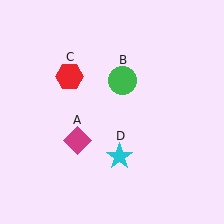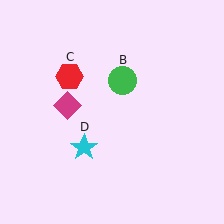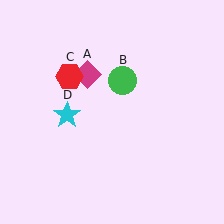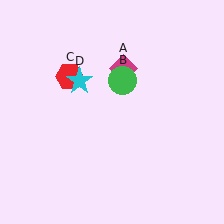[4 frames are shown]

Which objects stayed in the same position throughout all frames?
Green circle (object B) and red hexagon (object C) remained stationary.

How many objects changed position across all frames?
2 objects changed position: magenta diamond (object A), cyan star (object D).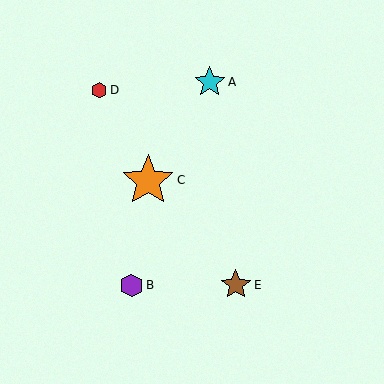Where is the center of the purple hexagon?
The center of the purple hexagon is at (132, 285).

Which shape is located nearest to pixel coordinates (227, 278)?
The brown star (labeled E) at (236, 285) is nearest to that location.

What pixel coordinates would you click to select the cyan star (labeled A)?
Click at (210, 82) to select the cyan star A.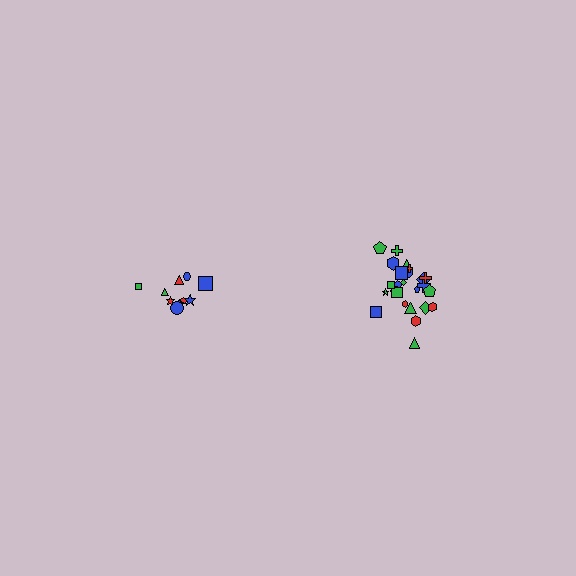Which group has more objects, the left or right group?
The right group.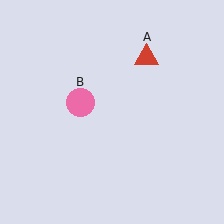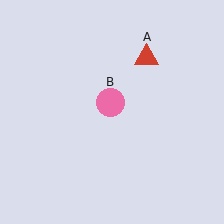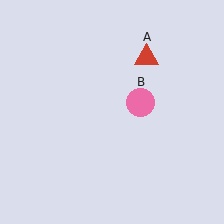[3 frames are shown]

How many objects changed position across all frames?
1 object changed position: pink circle (object B).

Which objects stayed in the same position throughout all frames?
Red triangle (object A) remained stationary.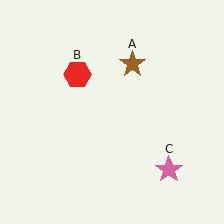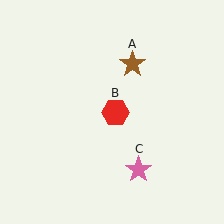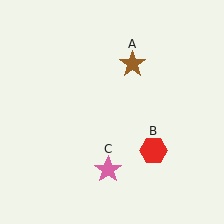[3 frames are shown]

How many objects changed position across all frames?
2 objects changed position: red hexagon (object B), pink star (object C).